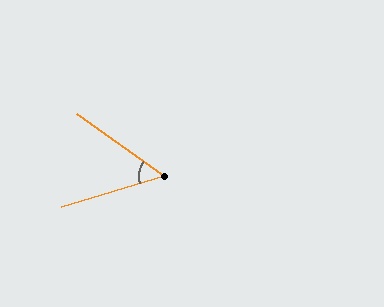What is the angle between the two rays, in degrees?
Approximately 52 degrees.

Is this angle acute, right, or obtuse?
It is acute.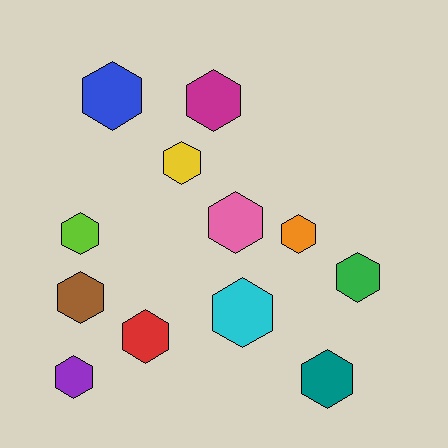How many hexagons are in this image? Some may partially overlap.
There are 12 hexagons.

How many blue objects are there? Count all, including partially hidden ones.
There is 1 blue object.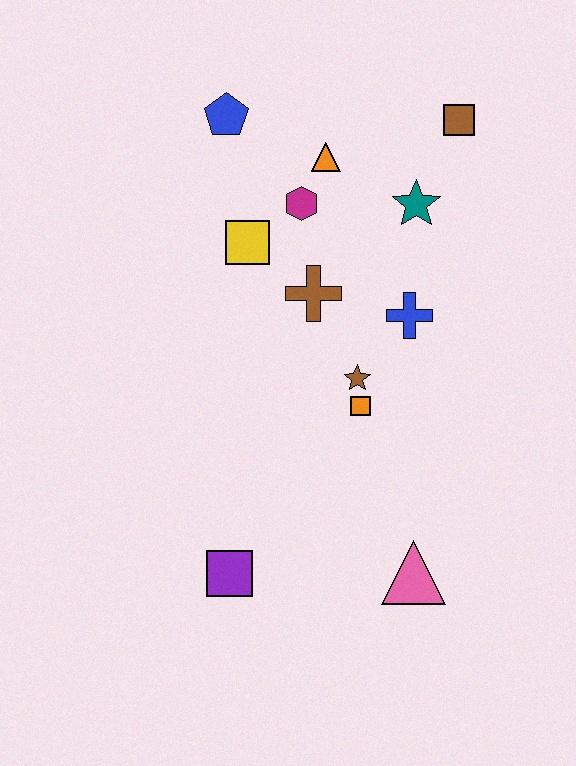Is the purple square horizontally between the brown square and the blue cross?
No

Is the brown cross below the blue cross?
No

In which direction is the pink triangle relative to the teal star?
The pink triangle is below the teal star.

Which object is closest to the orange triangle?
The magenta hexagon is closest to the orange triangle.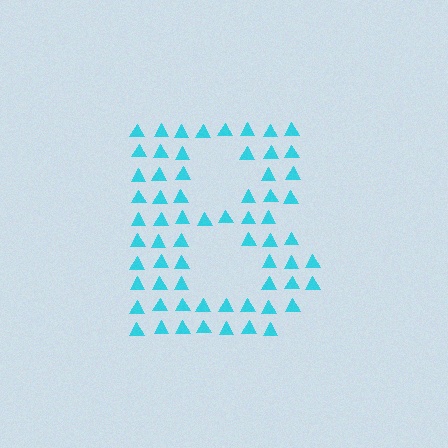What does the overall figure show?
The overall figure shows the letter B.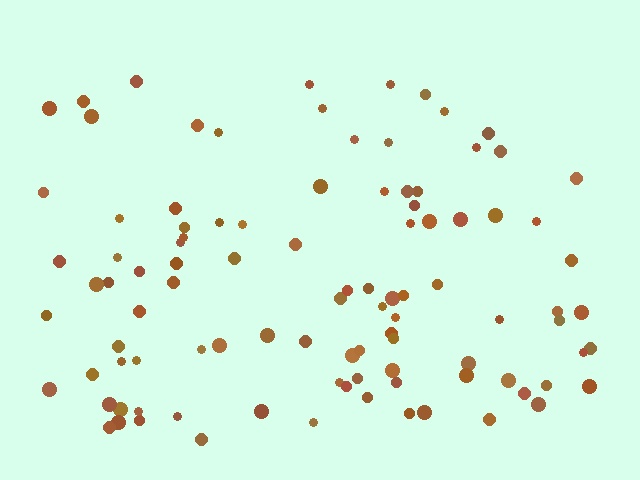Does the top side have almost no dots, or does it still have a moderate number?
Still a moderate number, just noticeably fewer than the bottom.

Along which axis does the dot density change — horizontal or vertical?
Vertical.